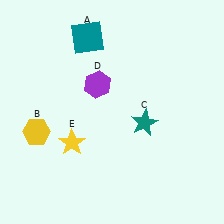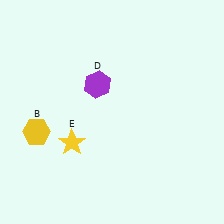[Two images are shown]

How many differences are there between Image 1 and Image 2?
There are 2 differences between the two images.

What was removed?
The teal star (C), the teal square (A) were removed in Image 2.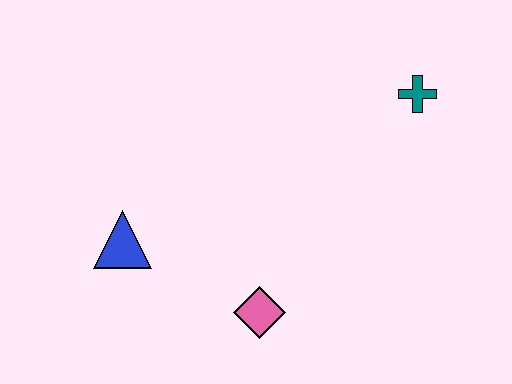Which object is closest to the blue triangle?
The pink diamond is closest to the blue triangle.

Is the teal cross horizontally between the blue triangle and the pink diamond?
No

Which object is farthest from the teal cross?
The blue triangle is farthest from the teal cross.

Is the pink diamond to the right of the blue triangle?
Yes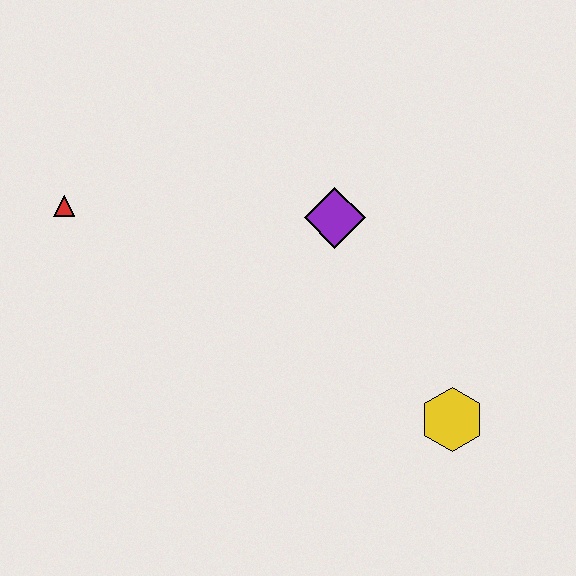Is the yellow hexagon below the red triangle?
Yes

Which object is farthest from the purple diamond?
The red triangle is farthest from the purple diamond.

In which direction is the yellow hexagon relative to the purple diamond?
The yellow hexagon is below the purple diamond.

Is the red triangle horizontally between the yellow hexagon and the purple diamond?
No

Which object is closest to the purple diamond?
The yellow hexagon is closest to the purple diamond.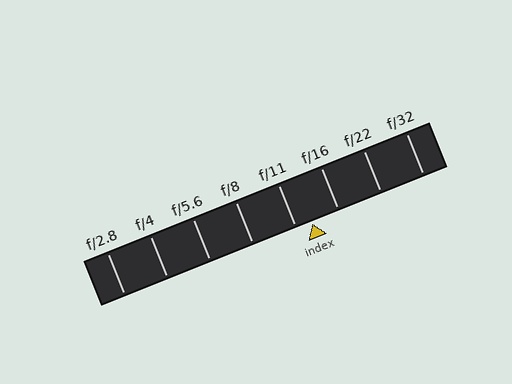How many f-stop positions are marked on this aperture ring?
There are 8 f-stop positions marked.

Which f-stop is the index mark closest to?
The index mark is closest to f/11.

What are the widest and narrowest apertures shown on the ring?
The widest aperture shown is f/2.8 and the narrowest is f/32.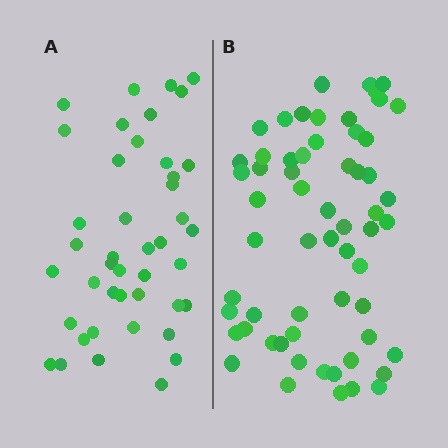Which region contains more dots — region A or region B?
Region B (the right region) has more dots.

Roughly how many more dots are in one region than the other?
Region B has approximately 15 more dots than region A.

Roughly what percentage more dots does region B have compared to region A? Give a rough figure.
About 40% more.